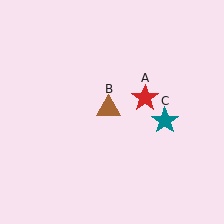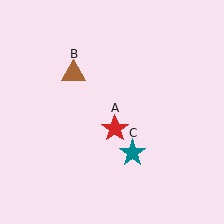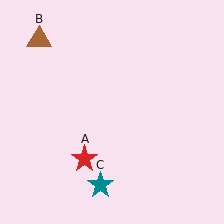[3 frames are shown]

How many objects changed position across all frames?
3 objects changed position: red star (object A), brown triangle (object B), teal star (object C).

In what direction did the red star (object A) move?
The red star (object A) moved down and to the left.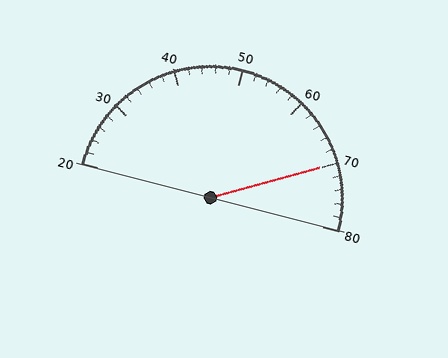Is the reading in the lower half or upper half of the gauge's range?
The reading is in the upper half of the range (20 to 80).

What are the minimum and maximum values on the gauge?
The gauge ranges from 20 to 80.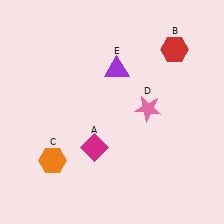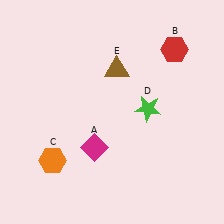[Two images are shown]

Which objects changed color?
D changed from pink to green. E changed from purple to brown.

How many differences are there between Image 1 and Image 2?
There are 2 differences between the two images.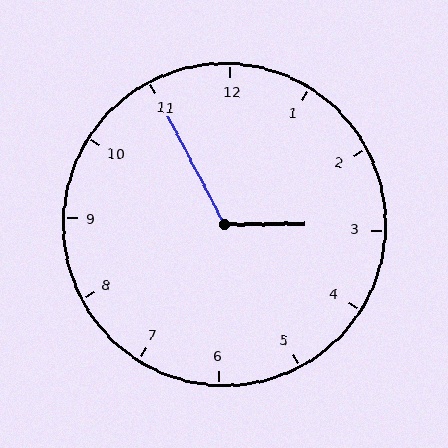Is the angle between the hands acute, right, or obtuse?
It is obtuse.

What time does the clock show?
2:55.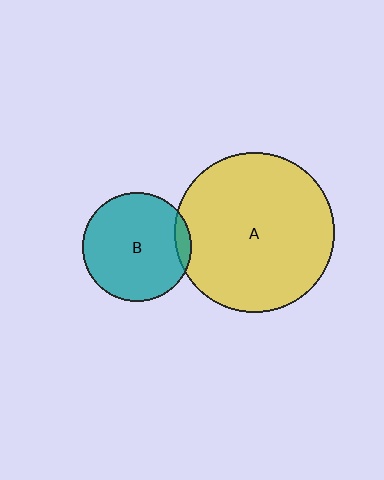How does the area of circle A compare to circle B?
Approximately 2.1 times.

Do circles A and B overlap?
Yes.